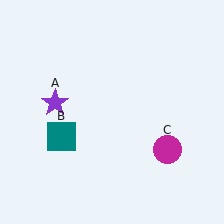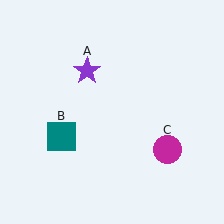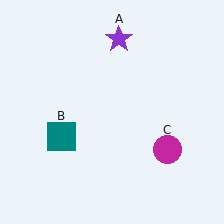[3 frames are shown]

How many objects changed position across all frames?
1 object changed position: purple star (object A).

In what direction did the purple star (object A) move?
The purple star (object A) moved up and to the right.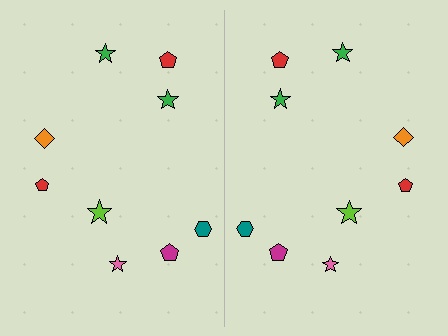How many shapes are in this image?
There are 18 shapes in this image.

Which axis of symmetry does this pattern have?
The pattern has a vertical axis of symmetry running through the center of the image.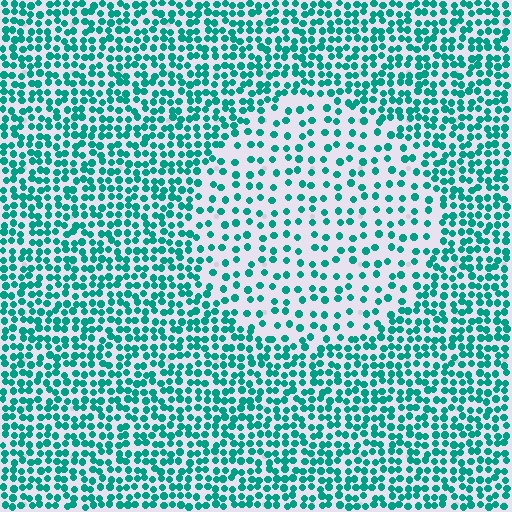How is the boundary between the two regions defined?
The boundary is defined by a change in element density (approximately 2.1x ratio). All elements are the same color, size, and shape.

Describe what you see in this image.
The image contains small teal elements arranged at two different densities. A circle-shaped region is visible where the elements are less densely packed than the surrounding area.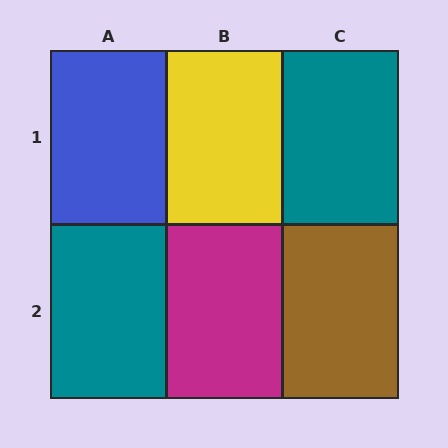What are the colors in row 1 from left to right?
Blue, yellow, teal.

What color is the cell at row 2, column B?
Magenta.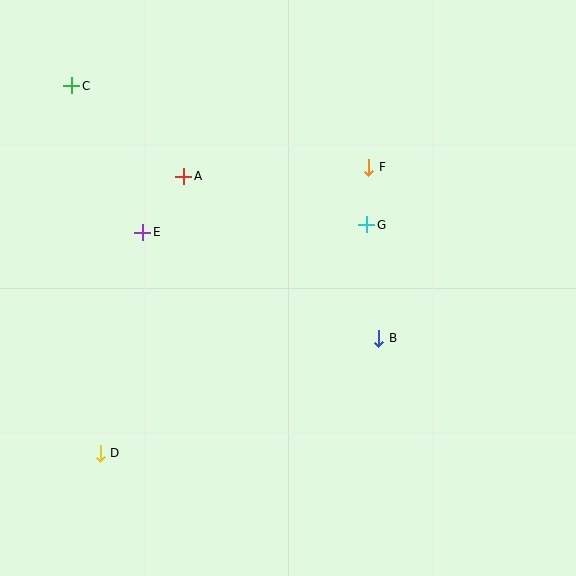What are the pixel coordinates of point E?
Point E is at (143, 232).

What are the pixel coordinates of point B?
Point B is at (379, 338).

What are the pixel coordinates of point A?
Point A is at (184, 176).